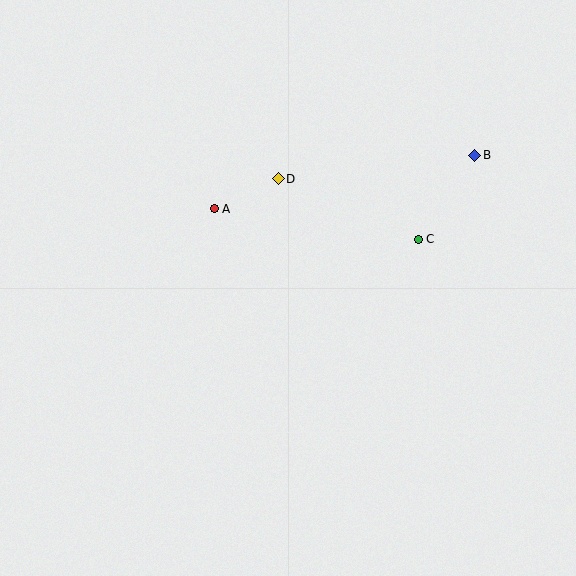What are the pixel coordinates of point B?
Point B is at (475, 155).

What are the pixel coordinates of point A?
Point A is at (214, 209).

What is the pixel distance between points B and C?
The distance between B and C is 101 pixels.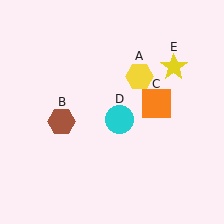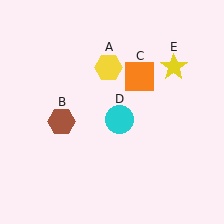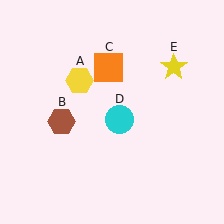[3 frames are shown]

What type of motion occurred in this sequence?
The yellow hexagon (object A), orange square (object C) rotated counterclockwise around the center of the scene.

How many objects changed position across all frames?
2 objects changed position: yellow hexagon (object A), orange square (object C).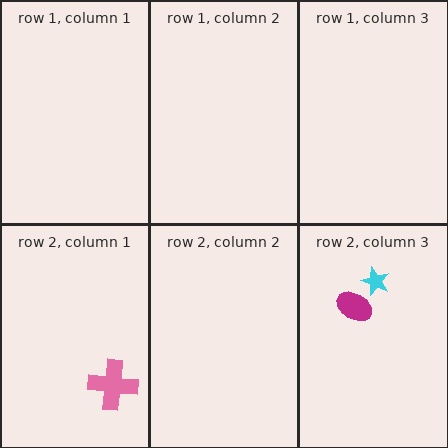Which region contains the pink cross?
The row 2, column 1 region.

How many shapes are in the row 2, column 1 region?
1.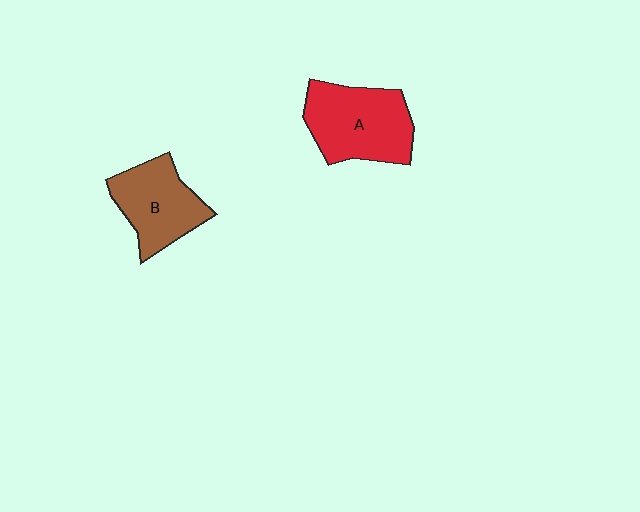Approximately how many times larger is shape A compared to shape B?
Approximately 1.2 times.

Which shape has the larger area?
Shape A (red).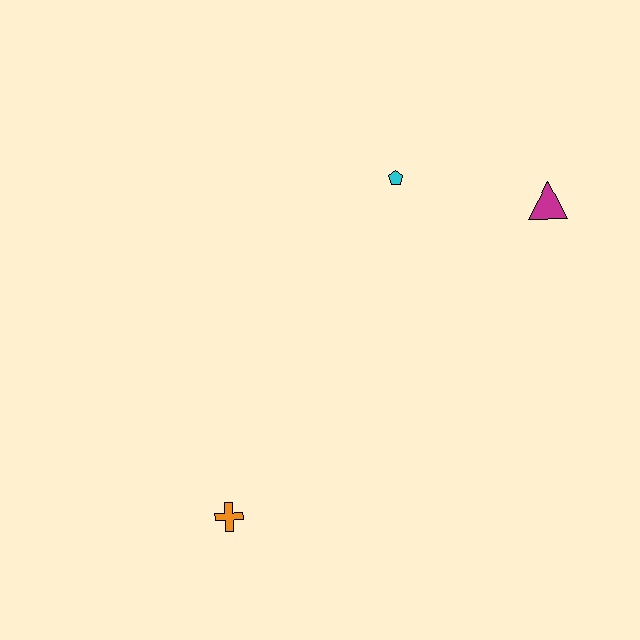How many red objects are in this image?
There are no red objects.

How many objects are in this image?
There are 3 objects.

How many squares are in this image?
There are no squares.